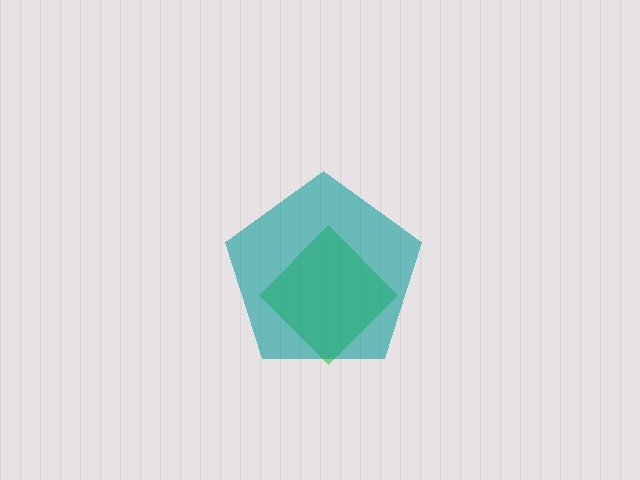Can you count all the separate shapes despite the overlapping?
Yes, there are 2 separate shapes.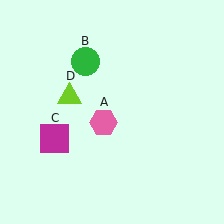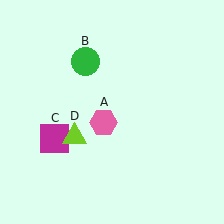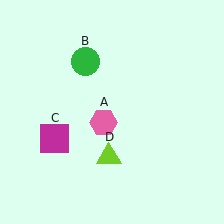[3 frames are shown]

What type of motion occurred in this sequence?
The lime triangle (object D) rotated counterclockwise around the center of the scene.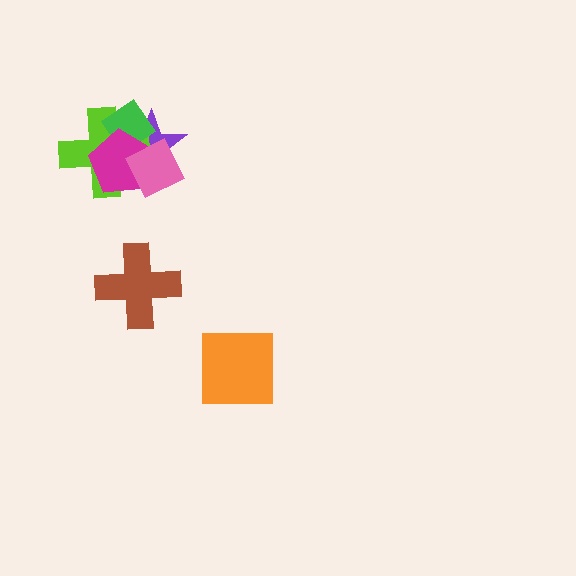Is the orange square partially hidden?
No, no other shape covers it.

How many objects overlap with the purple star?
4 objects overlap with the purple star.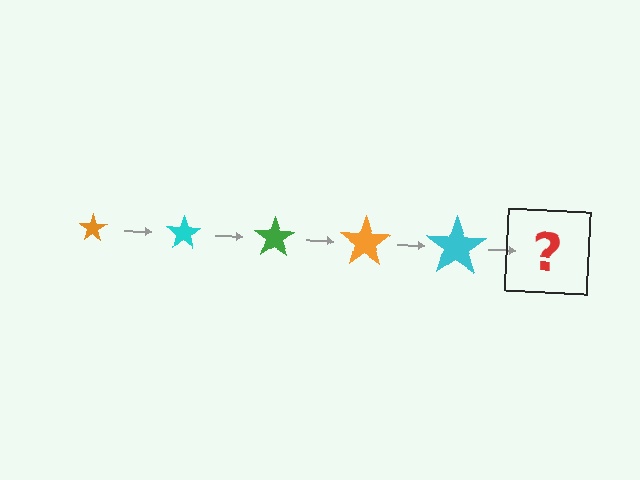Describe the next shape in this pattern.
It should be a green star, larger than the previous one.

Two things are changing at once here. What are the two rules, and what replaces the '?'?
The two rules are that the star grows larger each step and the color cycles through orange, cyan, and green. The '?' should be a green star, larger than the previous one.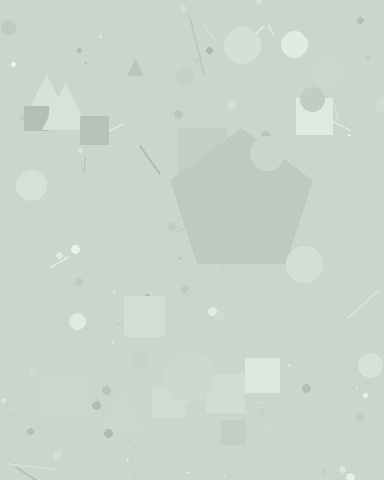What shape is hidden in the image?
A pentagon is hidden in the image.